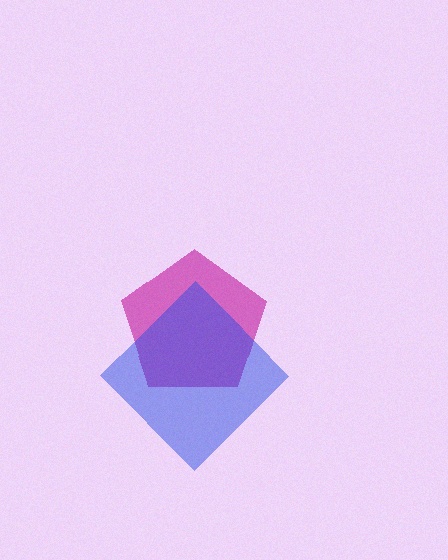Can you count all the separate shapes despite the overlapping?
Yes, there are 2 separate shapes.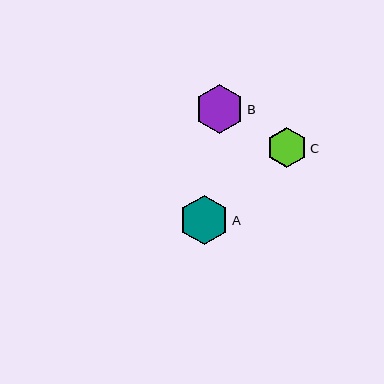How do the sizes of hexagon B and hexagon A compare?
Hexagon B and hexagon A are approximately the same size.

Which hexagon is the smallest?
Hexagon C is the smallest with a size of approximately 40 pixels.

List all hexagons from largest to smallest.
From largest to smallest: B, A, C.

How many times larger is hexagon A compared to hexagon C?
Hexagon A is approximately 1.2 times the size of hexagon C.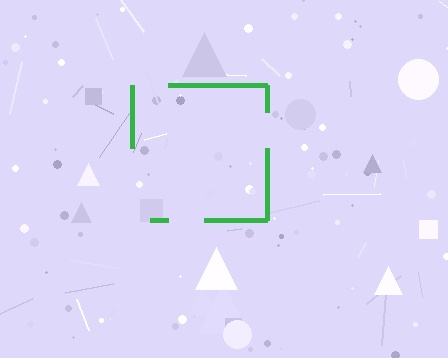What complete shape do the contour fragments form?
The contour fragments form a square.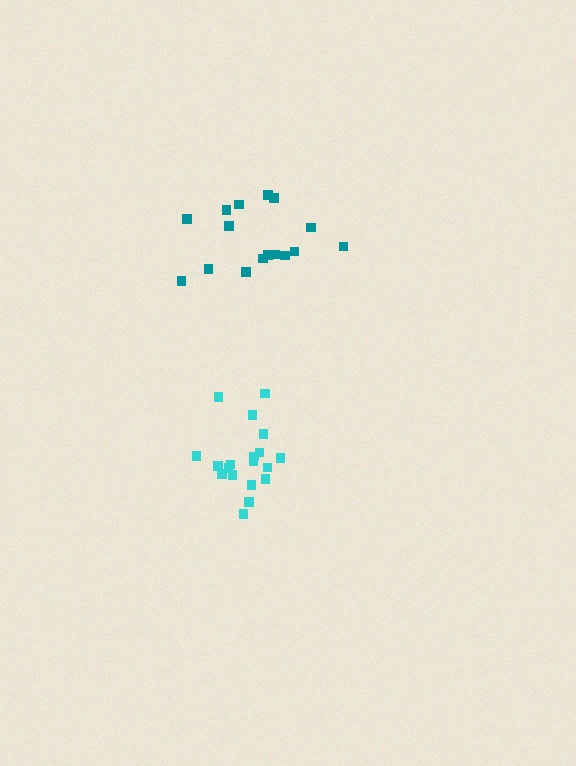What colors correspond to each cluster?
The clusters are colored: teal, cyan.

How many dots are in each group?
Group 1: 16 dots, Group 2: 19 dots (35 total).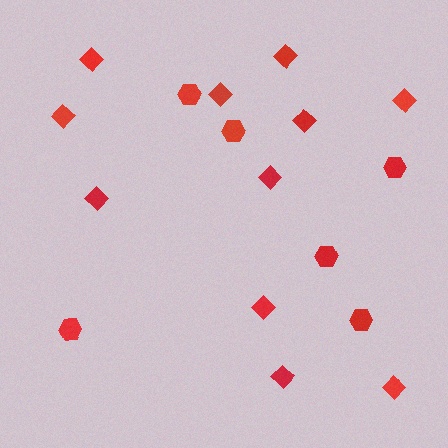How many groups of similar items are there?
There are 2 groups: one group of diamonds (11) and one group of hexagons (6).